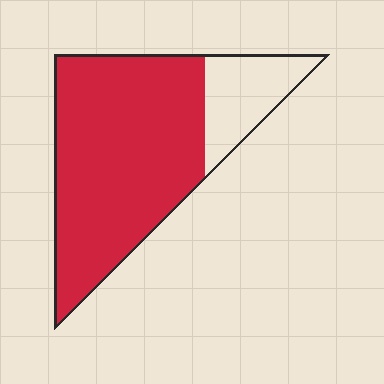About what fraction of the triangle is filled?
About four fifths (4/5).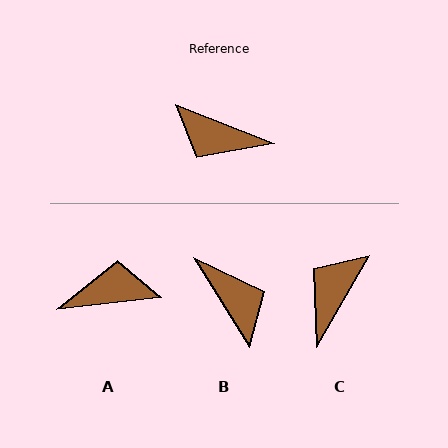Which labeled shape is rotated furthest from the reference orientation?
A, about 152 degrees away.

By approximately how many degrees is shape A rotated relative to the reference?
Approximately 152 degrees clockwise.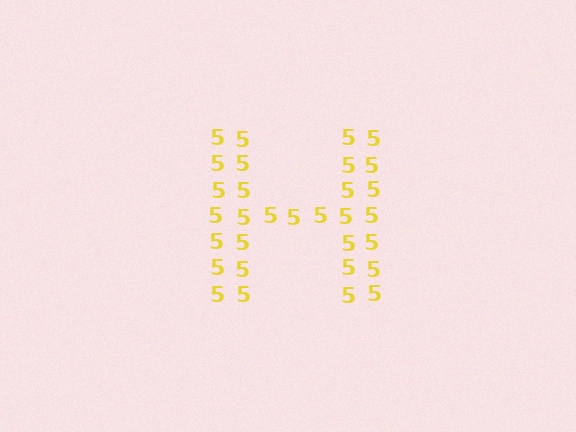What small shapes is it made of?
It is made of small digit 5's.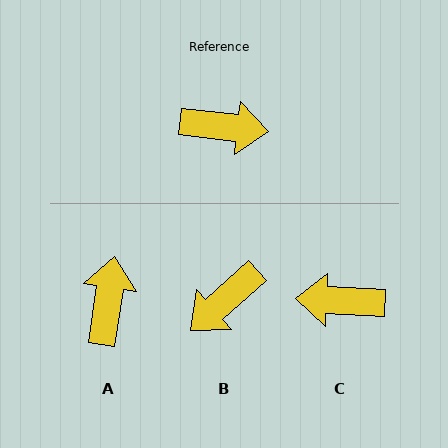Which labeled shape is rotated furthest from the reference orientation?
C, about 176 degrees away.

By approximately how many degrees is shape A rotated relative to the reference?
Approximately 88 degrees counter-clockwise.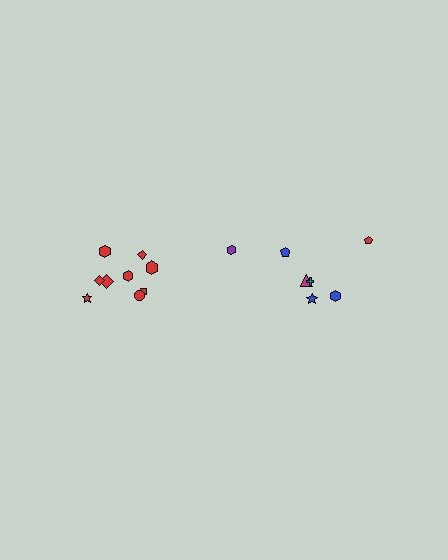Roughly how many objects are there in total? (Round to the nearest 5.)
Roughly 15 objects in total.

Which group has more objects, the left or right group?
The left group.